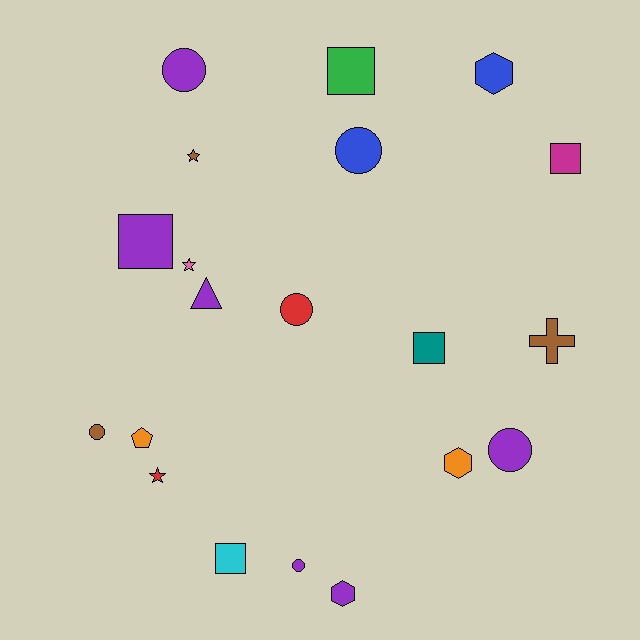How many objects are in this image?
There are 20 objects.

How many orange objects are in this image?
There are 2 orange objects.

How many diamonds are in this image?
There are no diamonds.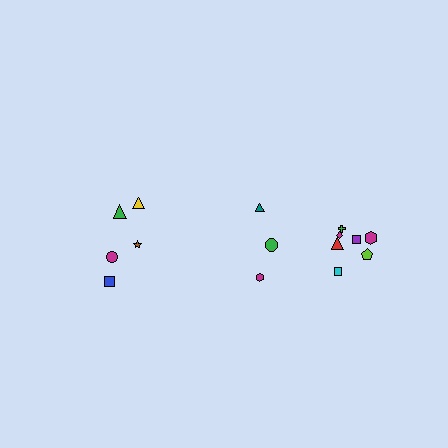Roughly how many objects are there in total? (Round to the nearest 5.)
Roughly 15 objects in total.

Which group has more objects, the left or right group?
The right group.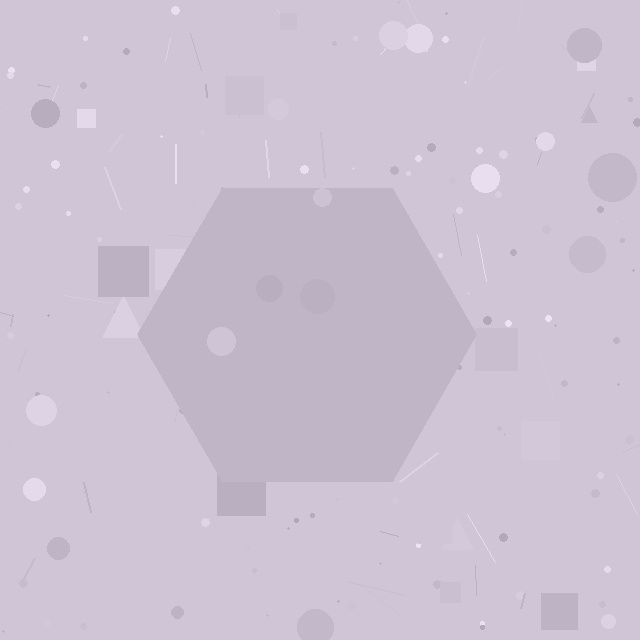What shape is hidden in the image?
A hexagon is hidden in the image.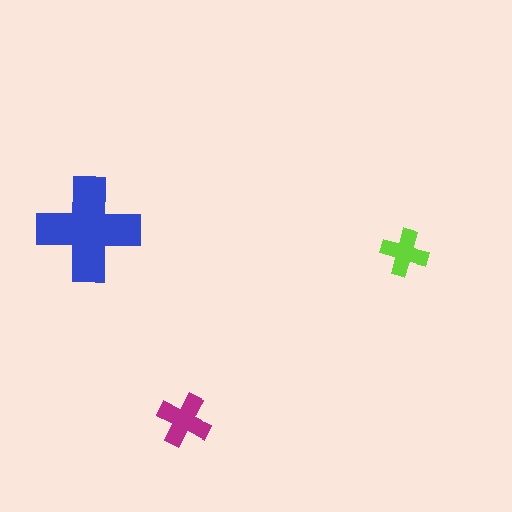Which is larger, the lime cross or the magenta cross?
The magenta one.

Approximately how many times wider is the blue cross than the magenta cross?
About 2 times wider.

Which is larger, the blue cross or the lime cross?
The blue one.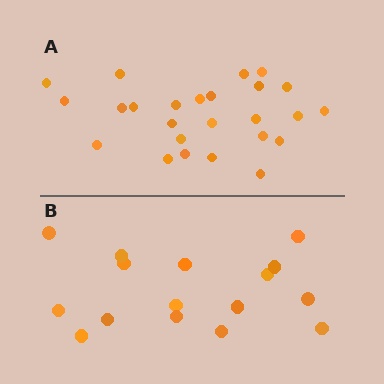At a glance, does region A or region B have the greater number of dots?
Region A (the top region) has more dots.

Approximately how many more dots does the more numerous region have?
Region A has roughly 8 or so more dots than region B.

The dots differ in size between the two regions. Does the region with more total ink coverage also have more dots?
No. Region B has more total ink coverage because its dots are larger, but region A actually contains more individual dots. Total area can be misleading — the number of items is what matters here.